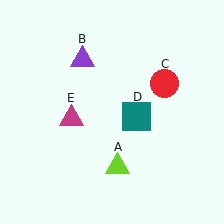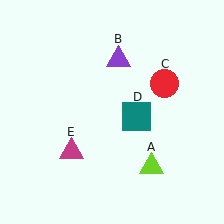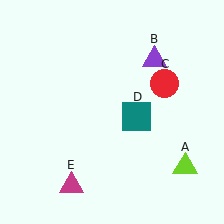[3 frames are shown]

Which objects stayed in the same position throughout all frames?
Red circle (object C) and teal square (object D) remained stationary.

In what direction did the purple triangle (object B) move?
The purple triangle (object B) moved right.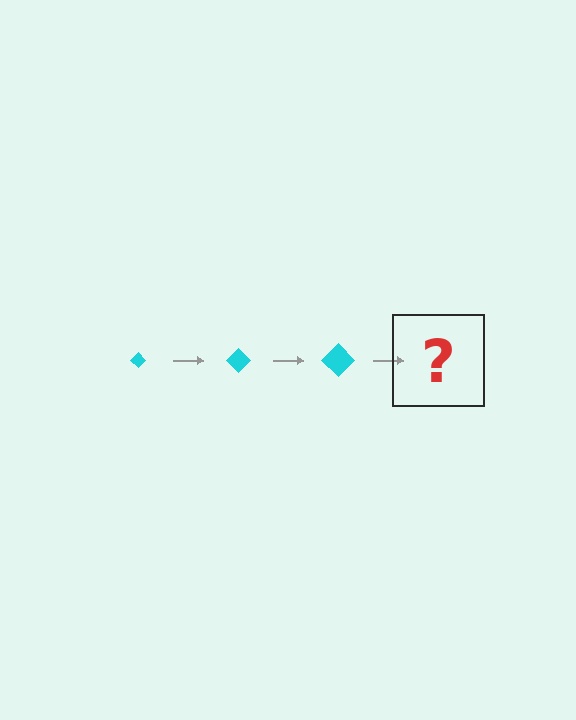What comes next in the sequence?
The next element should be a cyan diamond, larger than the previous one.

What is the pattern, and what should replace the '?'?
The pattern is that the diamond gets progressively larger each step. The '?' should be a cyan diamond, larger than the previous one.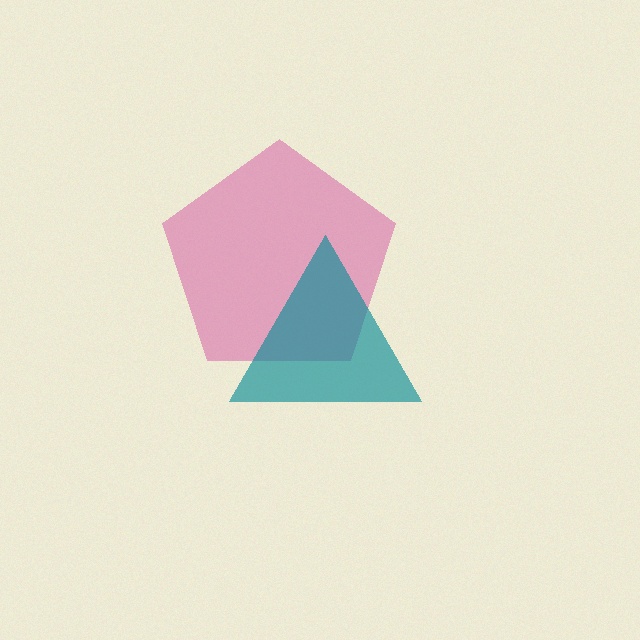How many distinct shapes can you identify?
There are 2 distinct shapes: a magenta pentagon, a teal triangle.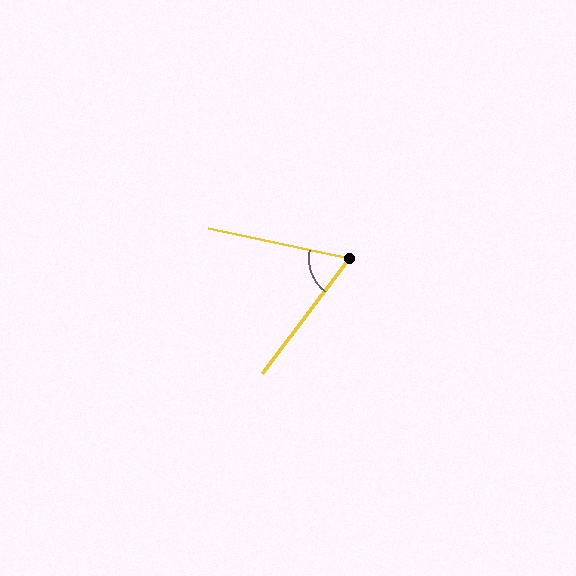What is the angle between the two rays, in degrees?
Approximately 65 degrees.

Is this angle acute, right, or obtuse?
It is acute.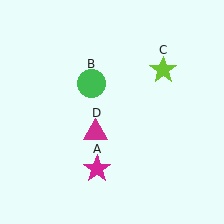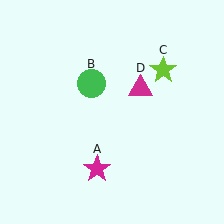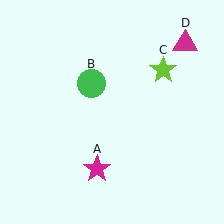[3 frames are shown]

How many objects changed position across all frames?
1 object changed position: magenta triangle (object D).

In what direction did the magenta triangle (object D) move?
The magenta triangle (object D) moved up and to the right.